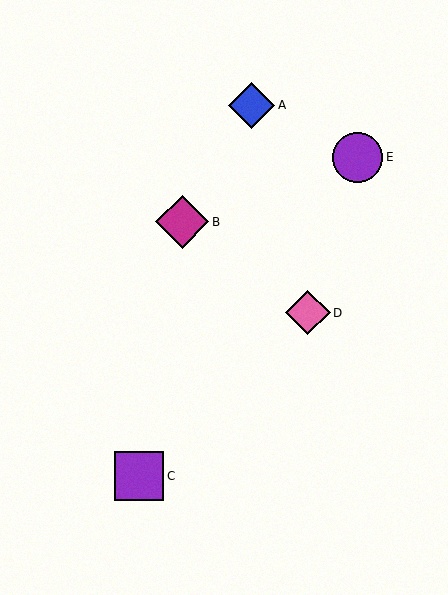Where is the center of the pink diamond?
The center of the pink diamond is at (308, 313).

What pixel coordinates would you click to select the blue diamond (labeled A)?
Click at (251, 105) to select the blue diamond A.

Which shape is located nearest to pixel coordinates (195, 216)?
The magenta diamond (labeled B) at (182, 222) is nearest to that location.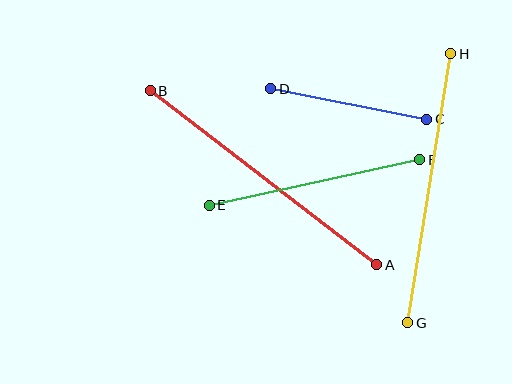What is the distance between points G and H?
The distance is approximately 272 pixels.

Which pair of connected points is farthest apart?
Points A and B are farthest apart.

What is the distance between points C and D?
The distance is approximately 159 pixels.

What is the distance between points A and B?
The distance is approximately 286 pixels.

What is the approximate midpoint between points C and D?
The midpoint is at approximately (349, 104) pixels.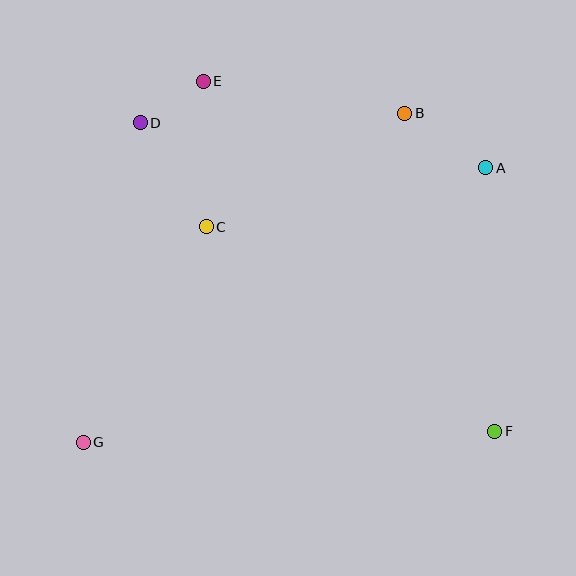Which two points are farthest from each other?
Points A and G are farthest from each other.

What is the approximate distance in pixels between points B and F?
The distance between B and F is approximately 330 pixels.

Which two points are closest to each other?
Points D and E are closest to each other.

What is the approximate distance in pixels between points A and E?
The distance between A and E is approximately 295 pixels.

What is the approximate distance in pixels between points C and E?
The distance between C and E is approximately 145 pixels.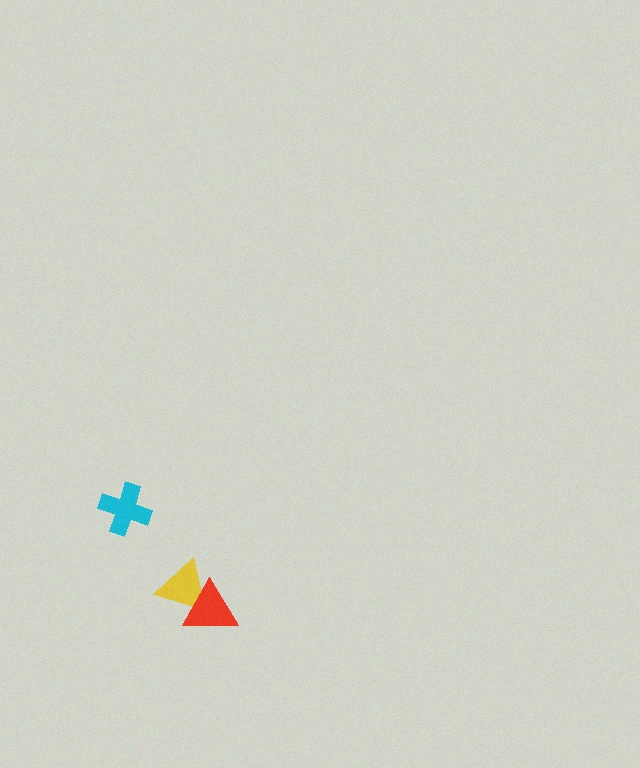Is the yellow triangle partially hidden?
Yes, it is partially covered by another shape.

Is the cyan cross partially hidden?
No, no other shape covers it.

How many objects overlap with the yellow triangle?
1 object overlaps with the yellow triangle.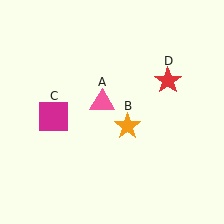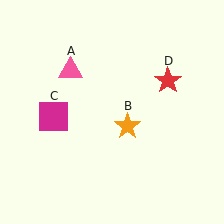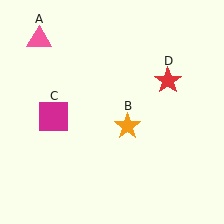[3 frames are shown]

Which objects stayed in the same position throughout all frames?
Orange star (object B) and magenta square (object C) and red star (object D) remained stationary.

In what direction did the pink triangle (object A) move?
The pink triangle (object A) moved up and to the left.